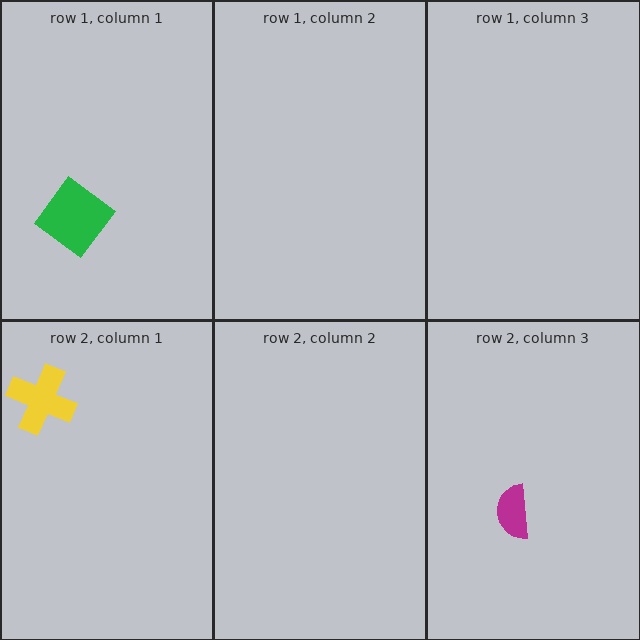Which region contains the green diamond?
The row 1, column 1 region.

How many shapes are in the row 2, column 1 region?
1.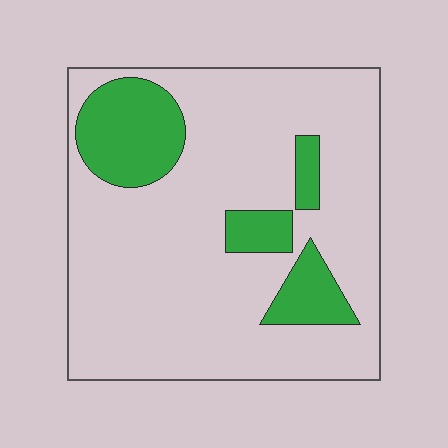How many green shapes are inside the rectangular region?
4.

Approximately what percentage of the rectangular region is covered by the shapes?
Approximately 20%.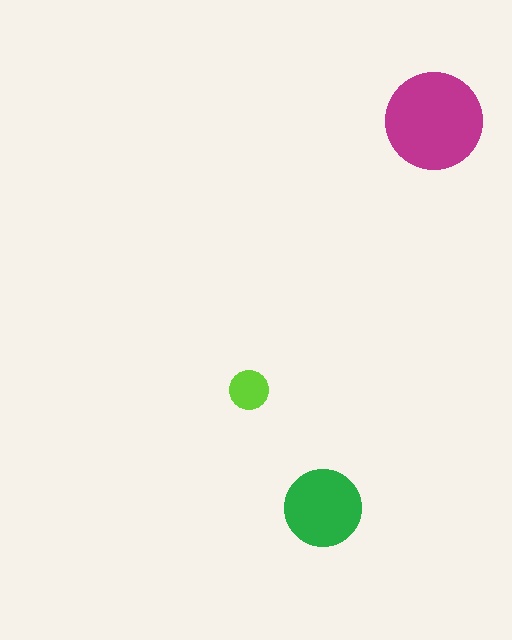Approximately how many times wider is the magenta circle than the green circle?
About 1.5 times wider.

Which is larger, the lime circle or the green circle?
The green one.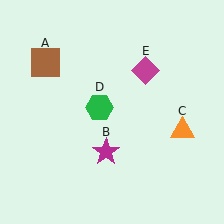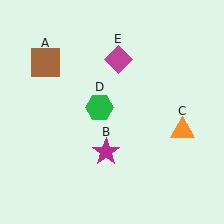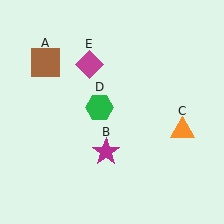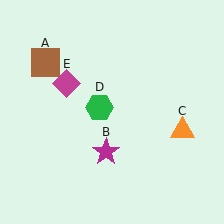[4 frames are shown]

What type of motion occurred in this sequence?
The magenta diamond (object E) rotated counterclockwise around the center of the scene.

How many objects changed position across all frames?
1 object changed position: magenta diamond (object E).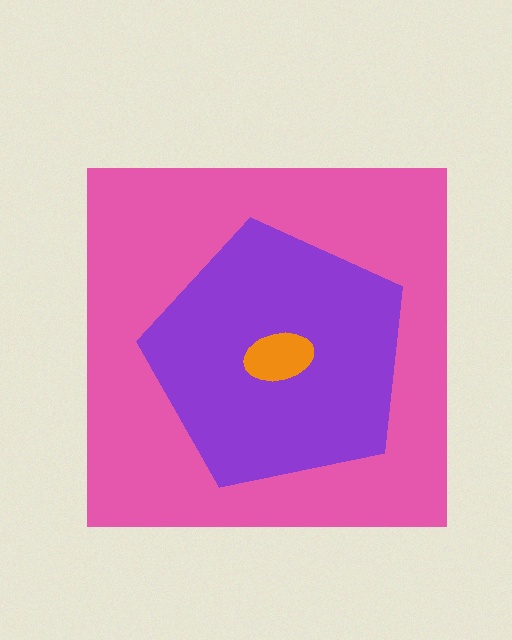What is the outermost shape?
The pink square.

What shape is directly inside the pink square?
The purple pentagon.